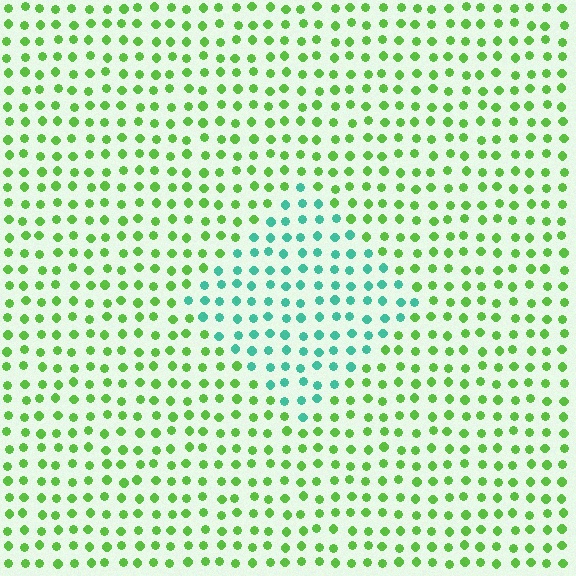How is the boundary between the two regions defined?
The boundary is defined purely by a slight shift in hue (about 56 degrees). Spacing, size, and orientation are identical on both sides.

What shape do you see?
I see a diamond.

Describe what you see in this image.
The image is filled with small lime elements in a uniform arrangement. A diamond-shaped region is visible where the elements are tinted to a slightly different hue, forming a subtle color boundary.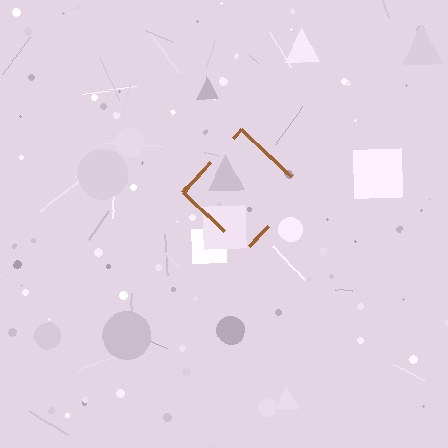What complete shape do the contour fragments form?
The contour fragments form a diamond.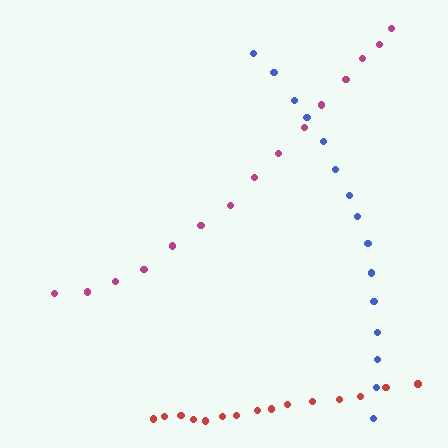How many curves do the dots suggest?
There are 3 distinct paths.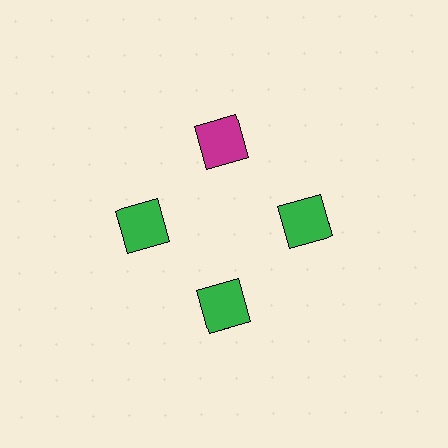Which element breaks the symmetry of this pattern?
The magenta square at roughly the 12 o'clock position breaks the symmetry. All other shapes are green squares.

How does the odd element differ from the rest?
It has a different color: magenta instead of green.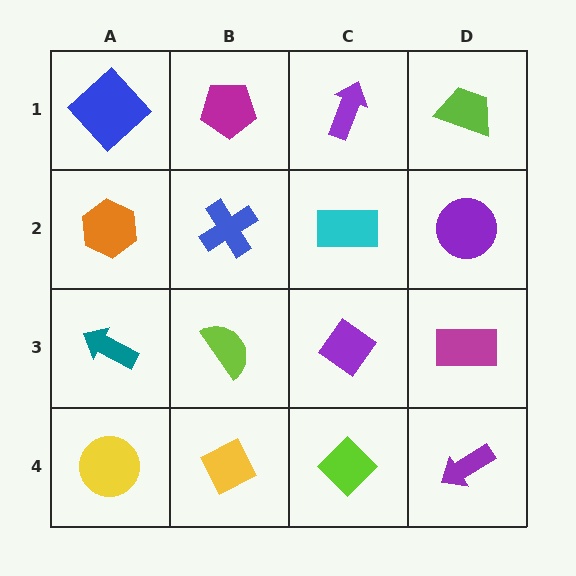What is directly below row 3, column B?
A yellow diamond.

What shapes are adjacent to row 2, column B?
A magenta pentagon (row 1, column B), a lime semicircle (row 3, column B), an orange hexagon (row 2, column A), a cyan rectangle (row 2, column C).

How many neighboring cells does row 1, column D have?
2.